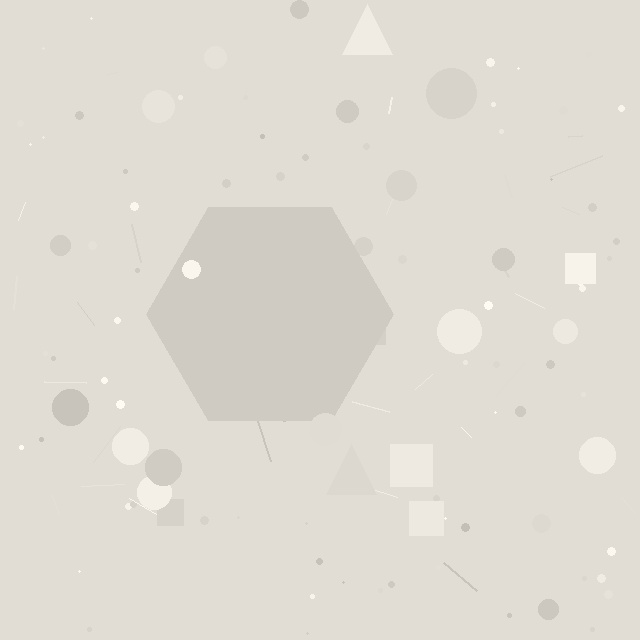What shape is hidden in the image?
A hexagon is hidden in the image.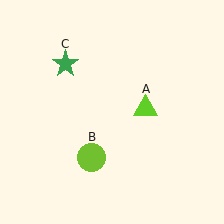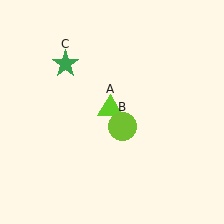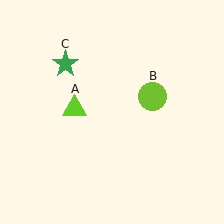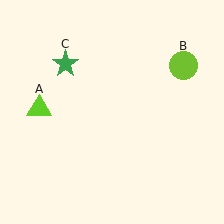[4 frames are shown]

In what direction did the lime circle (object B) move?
The lime circle (object B) moved up and to the right.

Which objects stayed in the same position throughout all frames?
Green star (object C) remained stationary.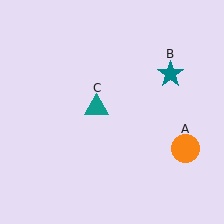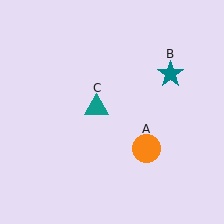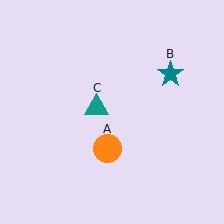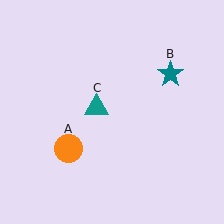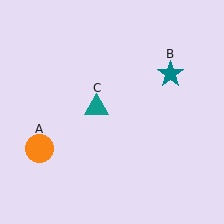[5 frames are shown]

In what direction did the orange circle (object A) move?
The orange circle (object A) moved left.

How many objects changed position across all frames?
1 object changed position: orange circle (object A).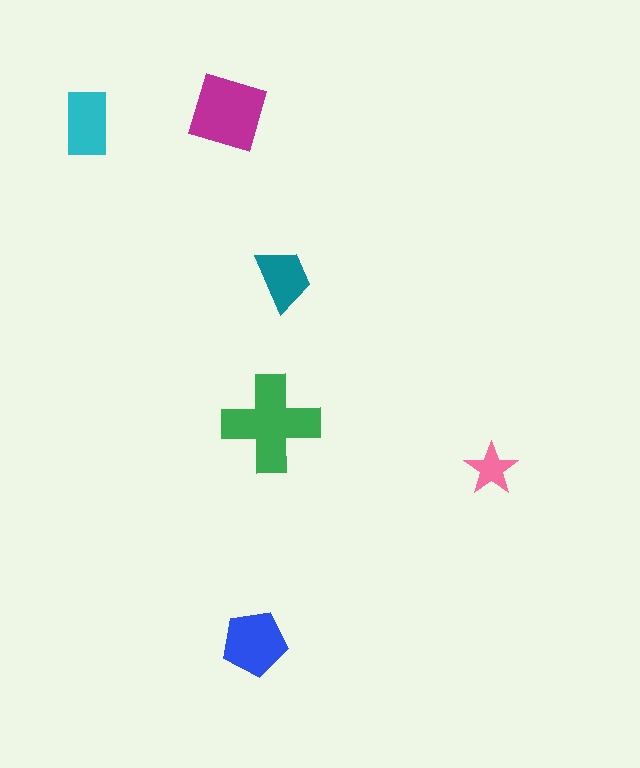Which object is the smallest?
The pink star.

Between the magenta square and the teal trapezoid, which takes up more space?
The magenta square.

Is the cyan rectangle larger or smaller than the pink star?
Larger.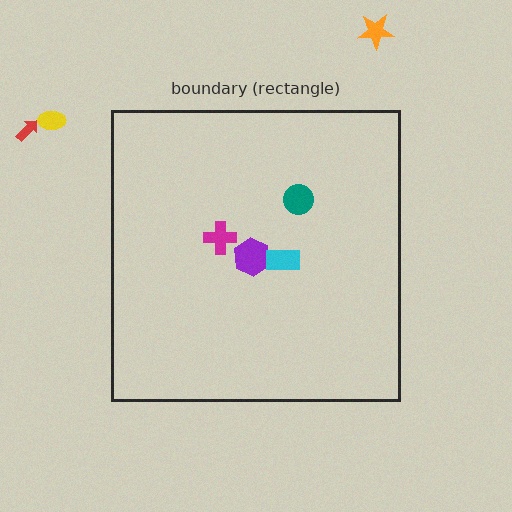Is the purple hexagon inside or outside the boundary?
Inside.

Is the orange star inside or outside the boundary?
Outside.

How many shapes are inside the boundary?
4 inside, 3 outside.